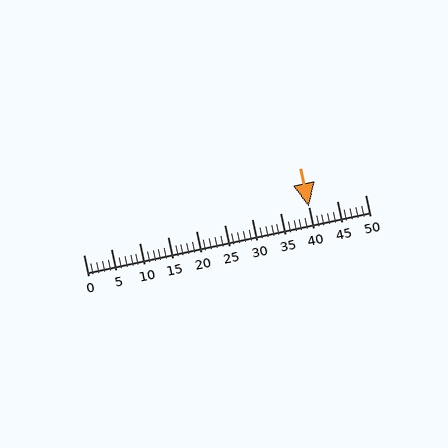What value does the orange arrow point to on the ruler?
The orange arrow points to approximately 40.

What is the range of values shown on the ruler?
The ruler shows values from 0 to 50.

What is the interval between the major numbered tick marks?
The major tick marks are spaced 5 units apart.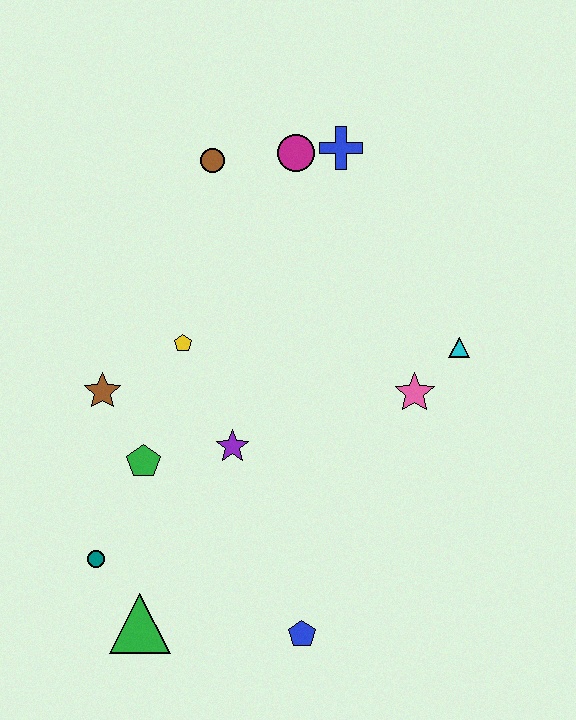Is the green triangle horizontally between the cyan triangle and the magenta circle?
No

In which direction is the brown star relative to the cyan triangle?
The brown star is to the left of the cyan triangle.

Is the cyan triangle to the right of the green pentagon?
Yes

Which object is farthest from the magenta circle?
The green triangle is farthest from the magenta circle.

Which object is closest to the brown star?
The green pentagon is closest to the brown star.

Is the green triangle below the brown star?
Yes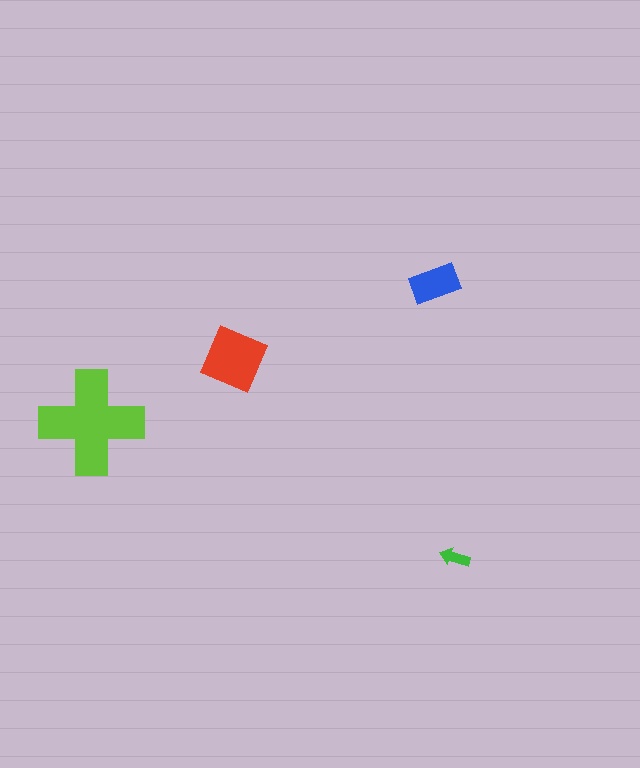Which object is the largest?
The lime cross.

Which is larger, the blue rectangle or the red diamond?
The red diamond.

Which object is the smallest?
The green arrow.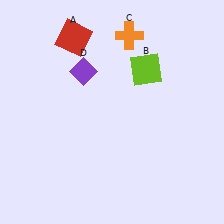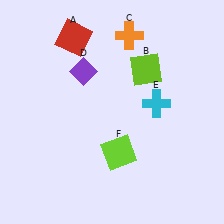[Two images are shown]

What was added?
A cyan cross (E), a lime square (F) were added in Image 2.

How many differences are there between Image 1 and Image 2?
There are 2 differences between the two images.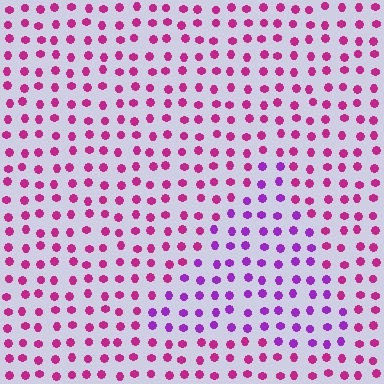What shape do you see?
I see a triangle.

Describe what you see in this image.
The image is filled with small magenta elements in a uniform arrangement. A triangle-shaped region is visible where the elements are tinted to a slightly different hue, forming a subtle color boundary.